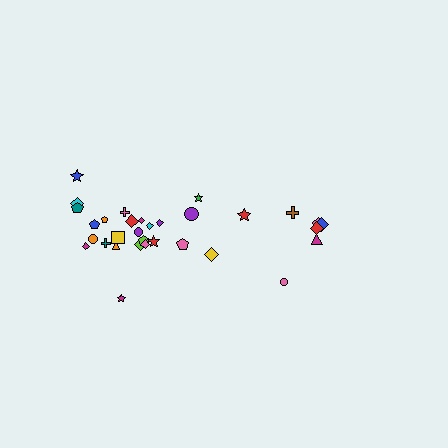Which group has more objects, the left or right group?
The left group.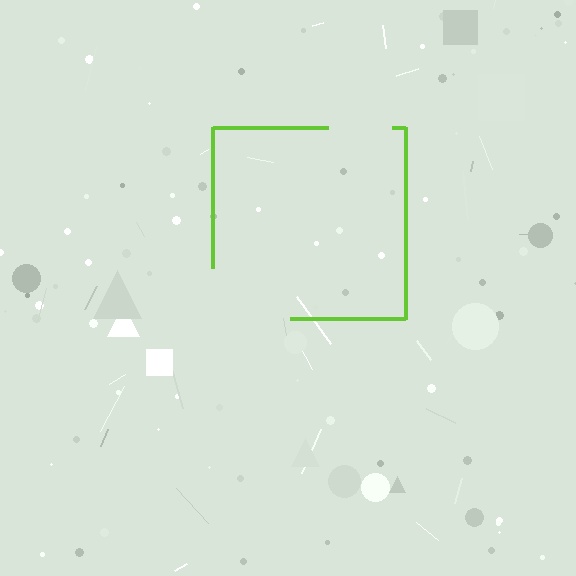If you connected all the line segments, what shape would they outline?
They would outline a square.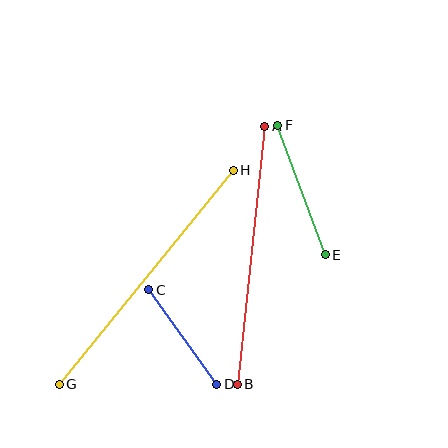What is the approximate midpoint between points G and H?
The midpoint is at approximately (146, 277) pixels.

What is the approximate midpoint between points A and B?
The midpoint is at approximately (251, 255) pixels.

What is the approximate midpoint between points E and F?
The midpoint is at approximately (301, 190) pixels.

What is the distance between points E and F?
The distance is approximately 138 pixels.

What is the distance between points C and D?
The distance is approximately 116 pixels.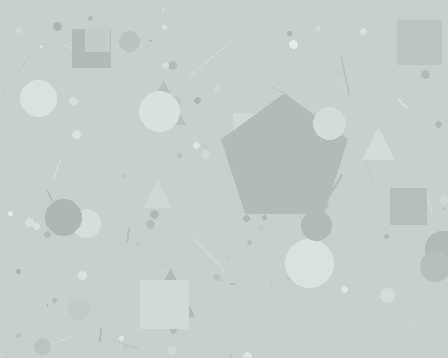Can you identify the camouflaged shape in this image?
The camouflaged shape is a pentagon.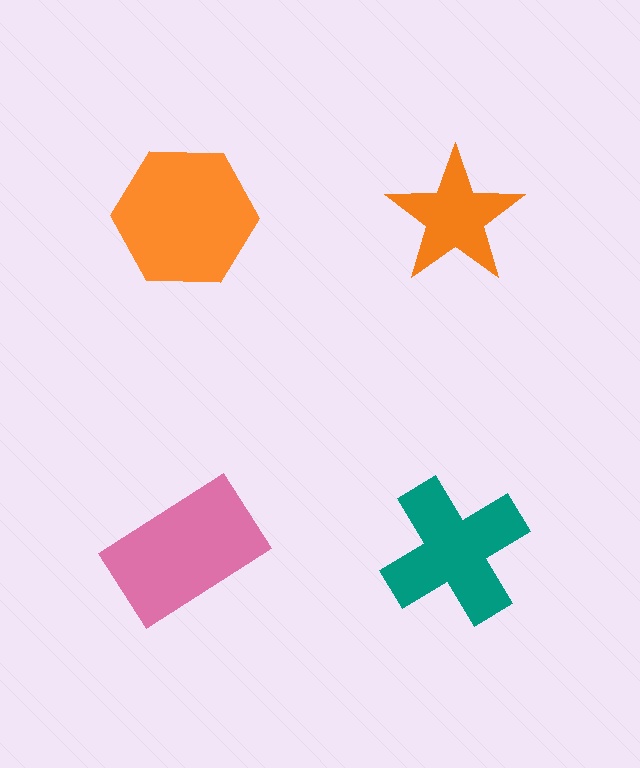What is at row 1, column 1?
An orange hexagon.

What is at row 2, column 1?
A pink rectangle.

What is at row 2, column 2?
A teal cross.